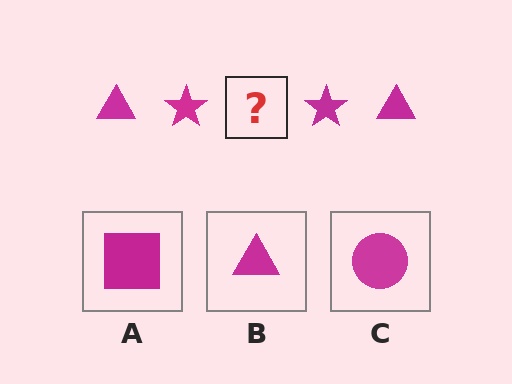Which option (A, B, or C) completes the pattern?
B.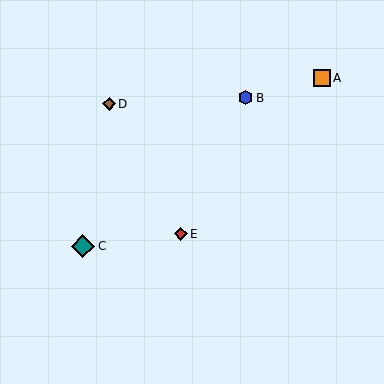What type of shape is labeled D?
Shape D is a brown diamond.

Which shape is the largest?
The teal diamond (labeled C) is the largest.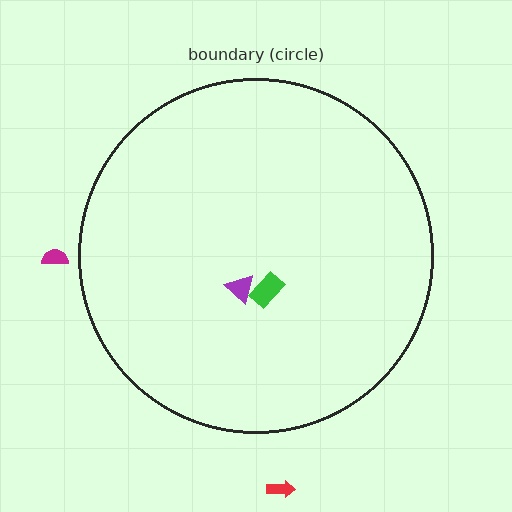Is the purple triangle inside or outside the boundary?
Inside.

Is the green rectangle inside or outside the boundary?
Inside.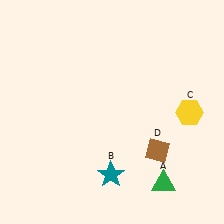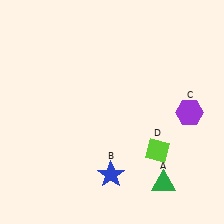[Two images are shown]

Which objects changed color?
B changed from teal to blue. C changed from yellow to purple. D changed from brown to lime.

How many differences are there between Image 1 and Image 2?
There are 3 differences between the two images.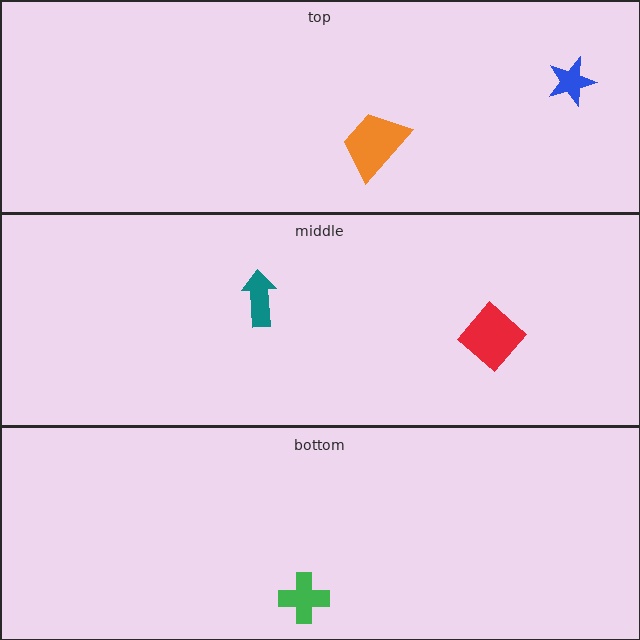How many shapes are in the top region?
2.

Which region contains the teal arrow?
The middle region.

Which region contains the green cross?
The bottom region.